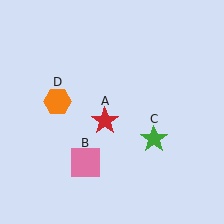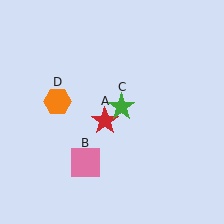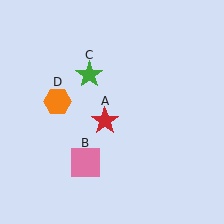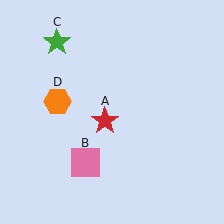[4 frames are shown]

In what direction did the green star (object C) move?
The green star (object C) moved up and to the left.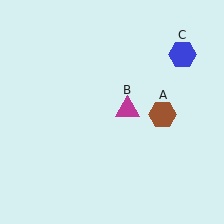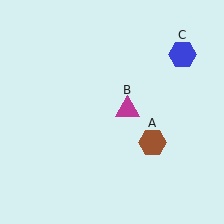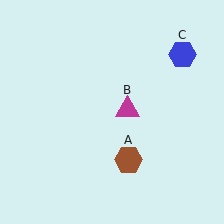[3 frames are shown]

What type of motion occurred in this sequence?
The brown hexagon (object A) rotated clockwise around the center of the scene.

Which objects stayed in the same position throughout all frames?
Magenta triangle (object B) and blue hexagon (object C) remained stationary.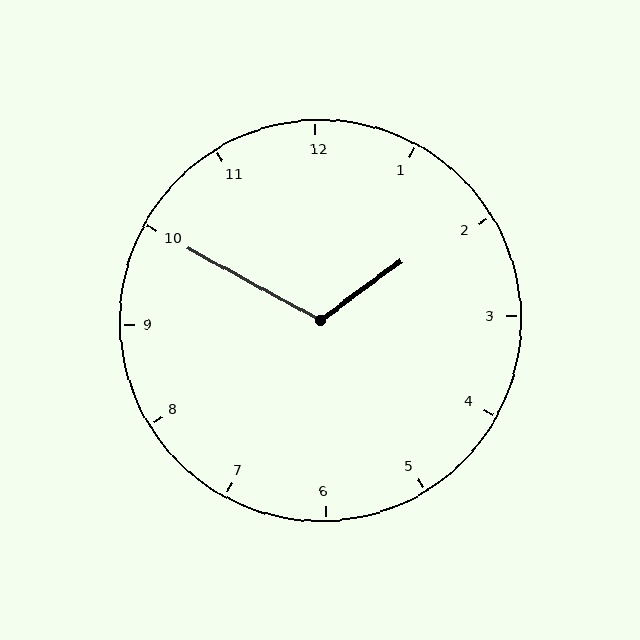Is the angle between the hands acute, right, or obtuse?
It is obtuse.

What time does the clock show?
1:50.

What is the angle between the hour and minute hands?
Approximately 115 degrees.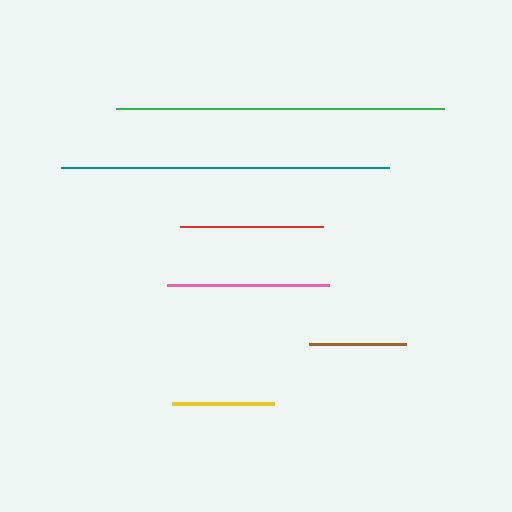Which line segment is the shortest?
The brown line is the shortest at approximately 98 pixels.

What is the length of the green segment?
The green segment is approximately 328 pixels long.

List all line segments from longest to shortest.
From longest to shortest: teal, green, pink, red, yellow, brown.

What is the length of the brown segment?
The brown segment is approximately 98 pixels long.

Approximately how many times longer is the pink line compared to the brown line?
The pink line is approximately 1.7 times the length of the brown line.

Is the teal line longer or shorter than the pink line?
The teal line is longer than the pink line.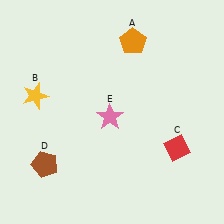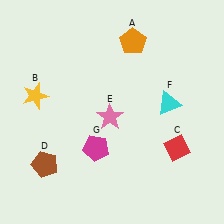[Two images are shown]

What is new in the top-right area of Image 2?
A cyan triangle (F) was added in the top-right area of Image 2.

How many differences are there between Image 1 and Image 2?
There are 2 differences between the two images.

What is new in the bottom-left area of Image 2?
A magenta pentagon (G) was added in the bottom-left area of Image 2.